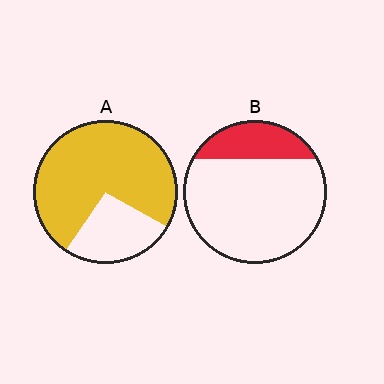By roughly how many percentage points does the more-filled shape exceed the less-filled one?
By roughly 50 percentage points (A over B).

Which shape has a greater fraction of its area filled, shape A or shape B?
Shape A.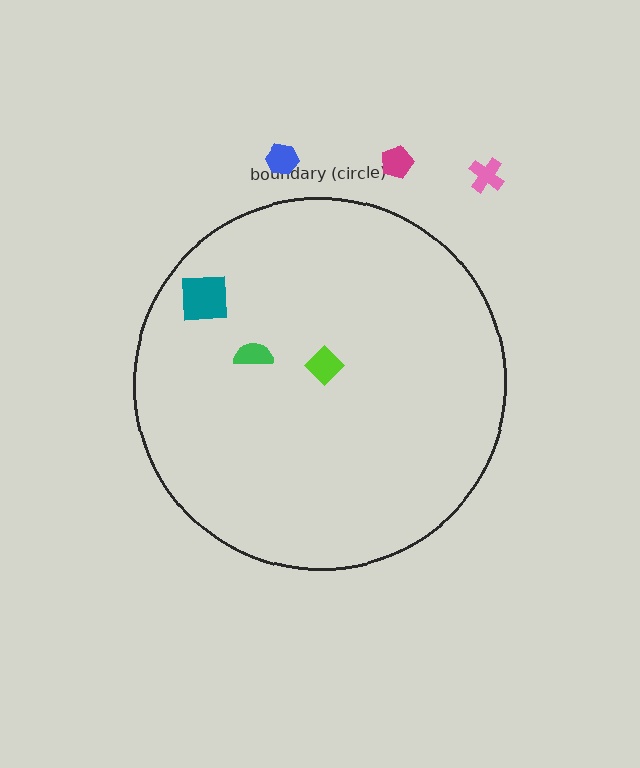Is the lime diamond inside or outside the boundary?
Inside.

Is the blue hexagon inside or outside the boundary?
Outside.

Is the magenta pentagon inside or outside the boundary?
Outside.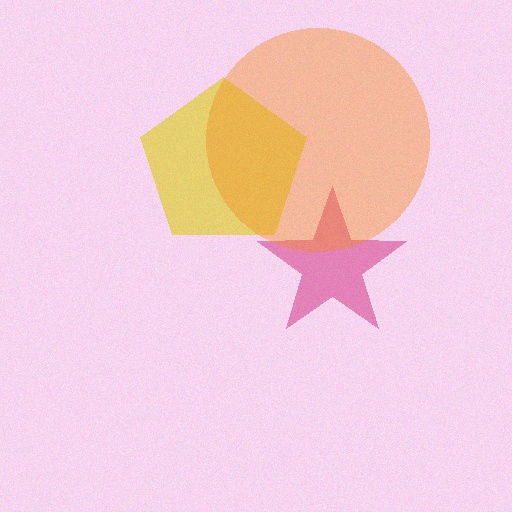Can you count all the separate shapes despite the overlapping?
Yes, there are 3 separate shapes.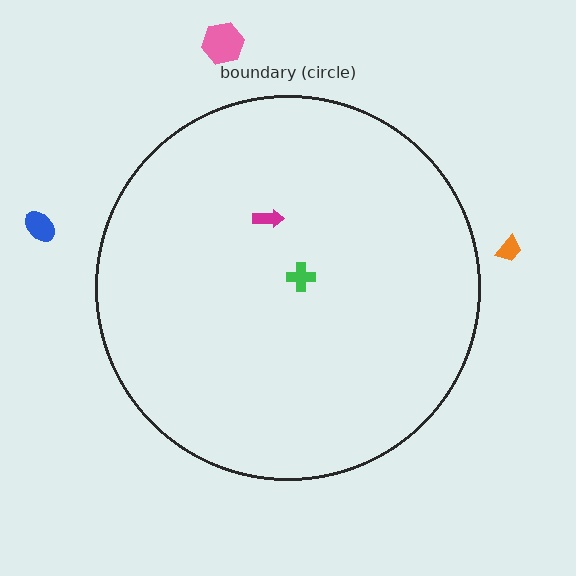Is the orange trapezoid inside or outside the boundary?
Outside.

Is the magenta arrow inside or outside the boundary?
Inside.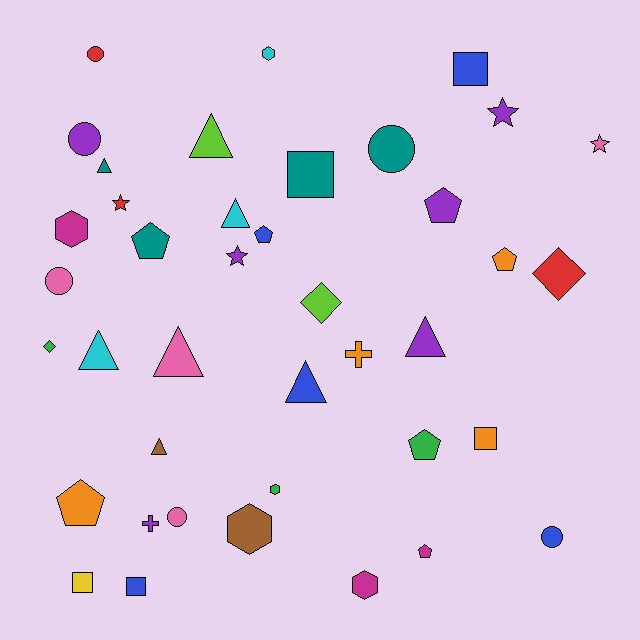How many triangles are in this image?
There are 8 triangles.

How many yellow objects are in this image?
There is 1 yellow object.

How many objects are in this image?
There are 40 objects.